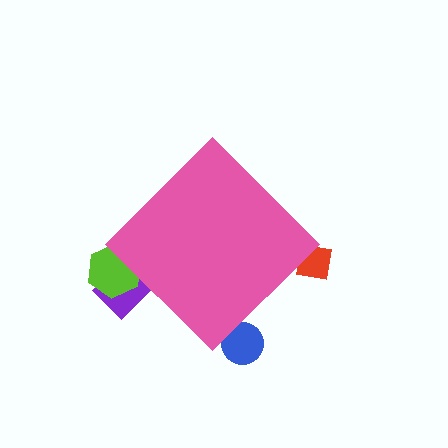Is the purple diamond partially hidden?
Yes, the purple diamond is partially hidden behind the pink diamond.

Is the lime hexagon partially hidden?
Yes, the lime hexagon is partially hidden behind the pink diamond.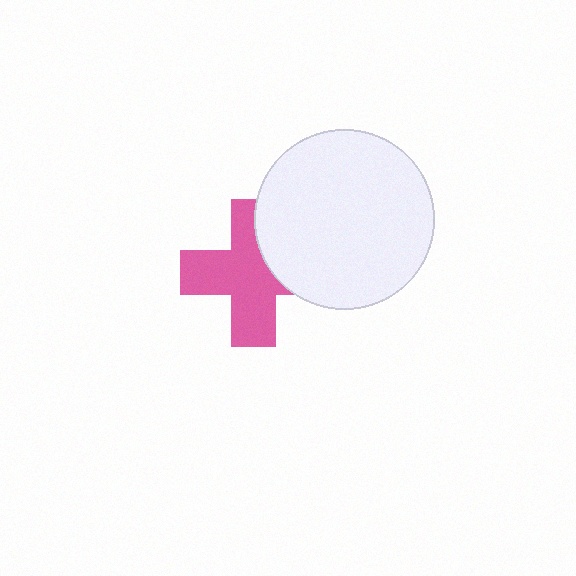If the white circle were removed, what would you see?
You would see the complete pink cross.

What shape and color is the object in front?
The object in front is a white circle.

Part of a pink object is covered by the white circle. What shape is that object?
It is a cross.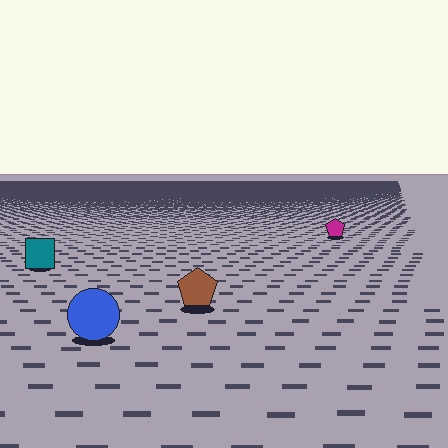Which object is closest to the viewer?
The blue circle is closest. The texture marks near it are larger and more spread out.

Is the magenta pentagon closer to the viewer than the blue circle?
No. The blue circle is closer — you can tell from the texture gradient: the ground texture is coarser near it.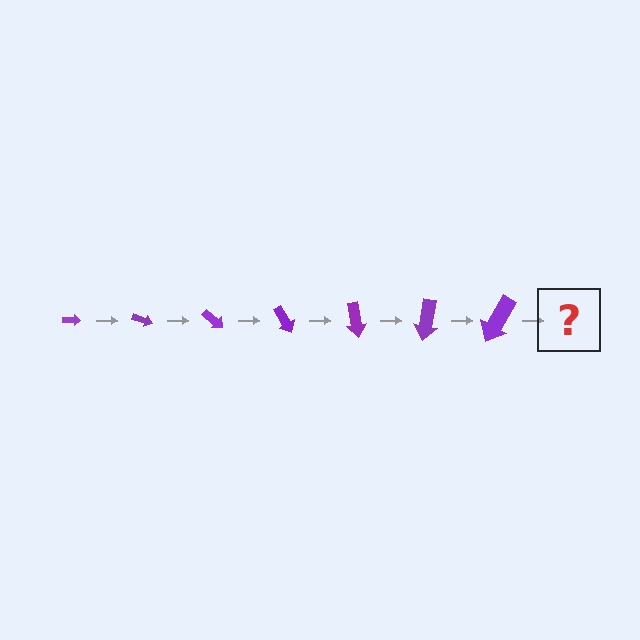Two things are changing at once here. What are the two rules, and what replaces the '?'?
The two rules are that the arrow grows larger each step and it rotates 20 degrees each step. The '?' should be an arrow, larger than the previous one and rotated 140 degrees from the start.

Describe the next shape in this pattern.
It should be an arrow, larger than the previous one and rotated 140 degrees from the start.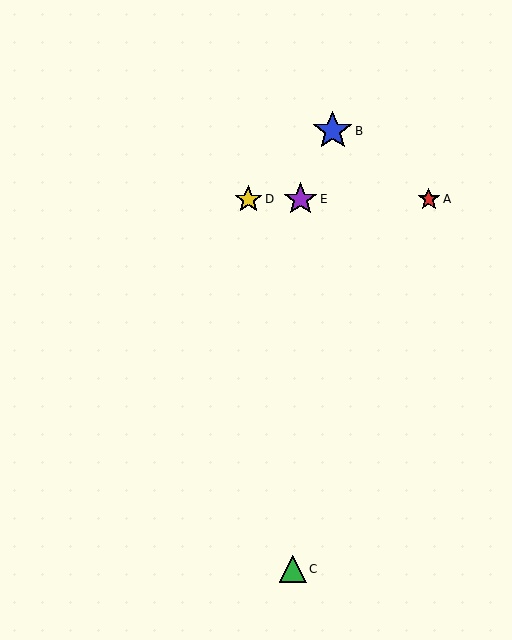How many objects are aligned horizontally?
3 objects (A, D, E) are aligned horizontally.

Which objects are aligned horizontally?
Objects A, D, E are aligned horizontally.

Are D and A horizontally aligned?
Yes, both are at y≈199.